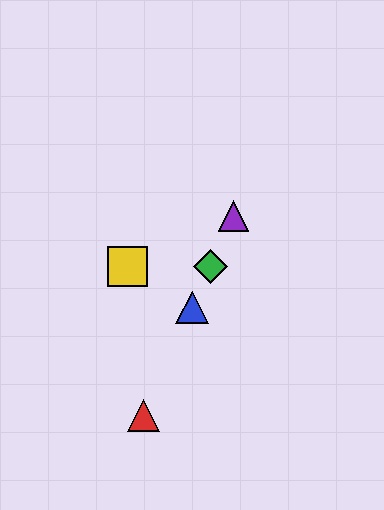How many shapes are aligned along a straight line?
4 shapes (the red triangle, the blue triangle, the green diamond, the purple triangle) are aligned along a straight line.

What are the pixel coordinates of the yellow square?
The yellow square is at (128, 267).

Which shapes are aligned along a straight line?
The red triangle, the blue triangle, the green diamond, the purple triangle are aligned along a straight line.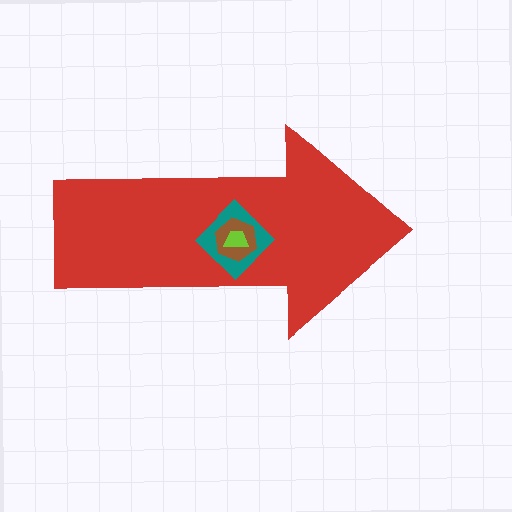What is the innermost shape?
The lime trapezoid.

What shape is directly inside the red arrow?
The teal diamond.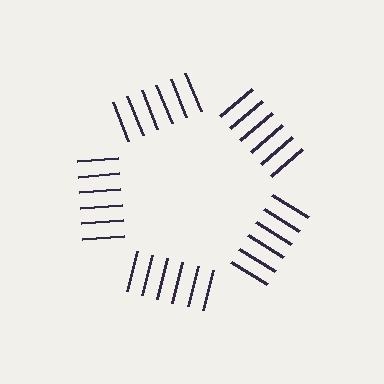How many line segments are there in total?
30 — 6 along each of the 5 edges.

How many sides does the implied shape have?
5 sides — the line-ends trace a pentagon.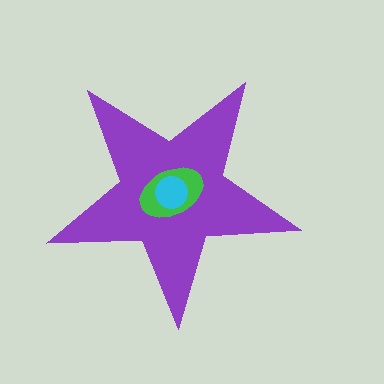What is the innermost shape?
The cyan circle.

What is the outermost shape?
The purple star.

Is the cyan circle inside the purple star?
Yes.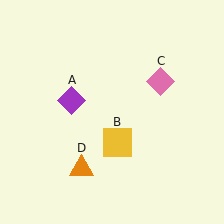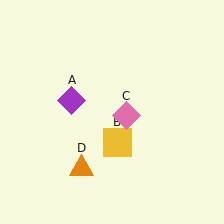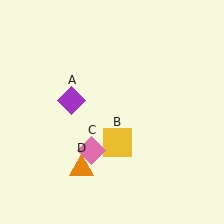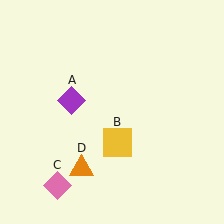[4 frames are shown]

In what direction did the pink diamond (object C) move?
The pink diamond (object C) moved down and to the left.